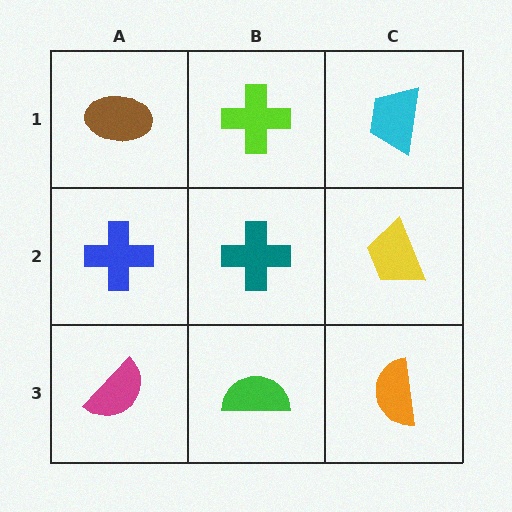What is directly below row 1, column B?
A teal cross.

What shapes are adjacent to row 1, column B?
A teal cross (row 2, column B), a brown ellipse (row 1, column A), a cyan trapezoid (row 1, column C).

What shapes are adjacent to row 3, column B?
A teal cross (row 2, column B), a magenta semicircle (row 3, column A), an orange semicircle (row 3, column C).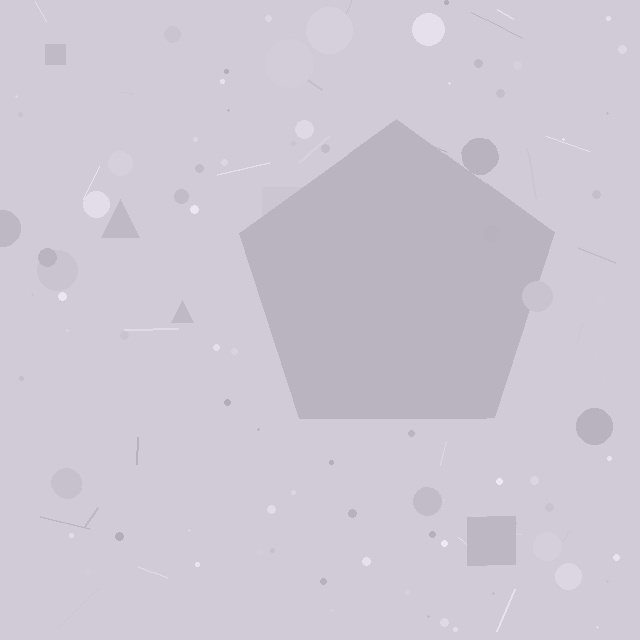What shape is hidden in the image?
A pentagon is hidden in the image.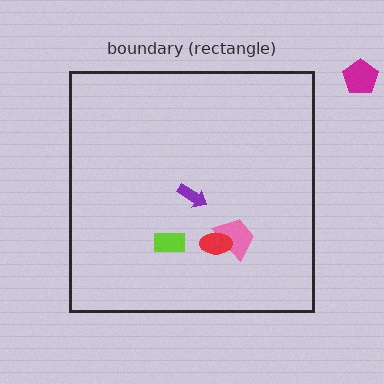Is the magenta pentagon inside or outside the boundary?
Outside.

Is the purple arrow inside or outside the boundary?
Inside.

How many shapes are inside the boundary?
4 inside, 1 outside.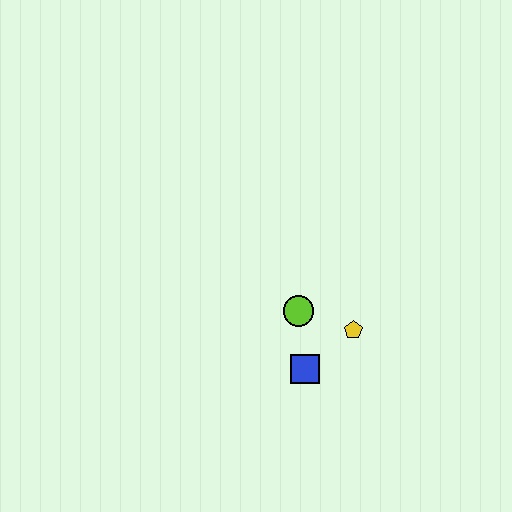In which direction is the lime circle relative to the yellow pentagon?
The lime circle is to the left of the yellow pentagon.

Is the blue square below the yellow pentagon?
Yes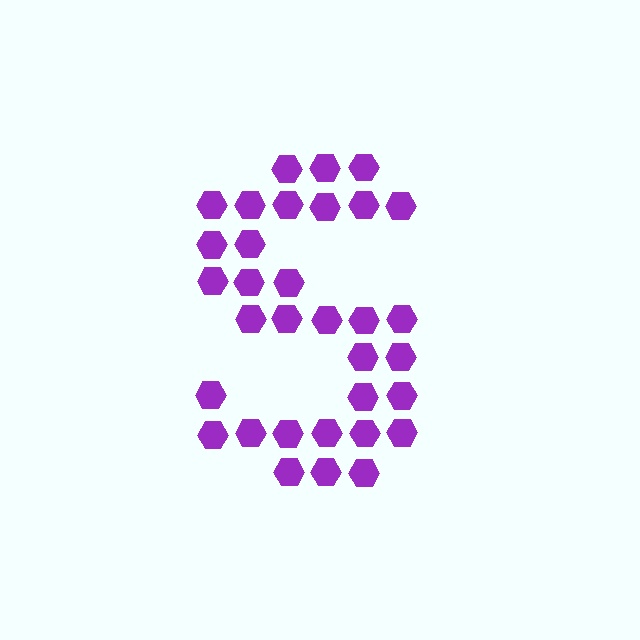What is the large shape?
The large shape is the letter S.